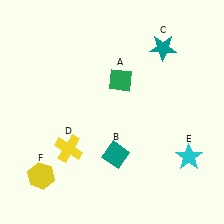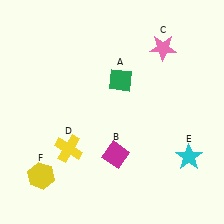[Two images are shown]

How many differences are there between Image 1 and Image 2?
There are 2 differences between the two images.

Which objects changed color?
B changed from teal to magenta. C changed from teal to pink.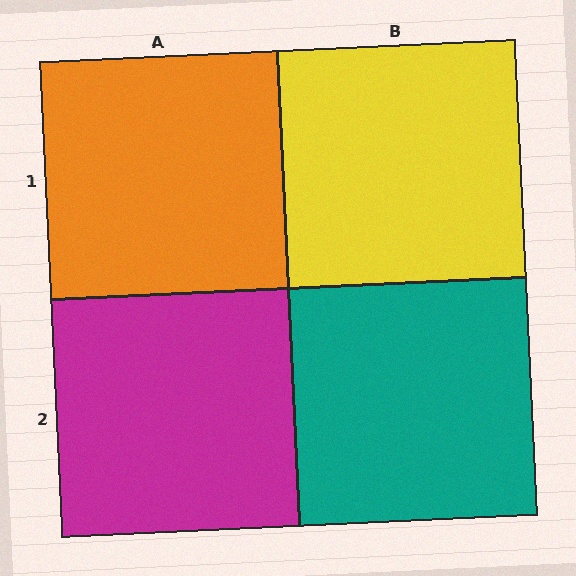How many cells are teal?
1 cell is teal.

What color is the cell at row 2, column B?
Teal.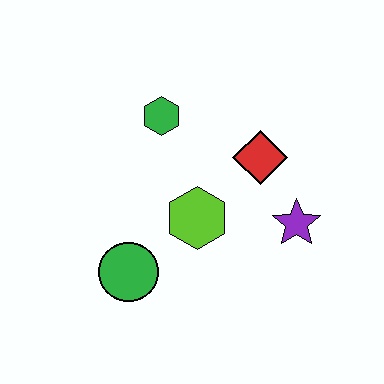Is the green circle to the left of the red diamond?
Yes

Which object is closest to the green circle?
The lime hexagon is closest to the green circle.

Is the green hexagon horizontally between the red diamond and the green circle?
Yes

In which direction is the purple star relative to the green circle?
The purple star is to the right of the green circle.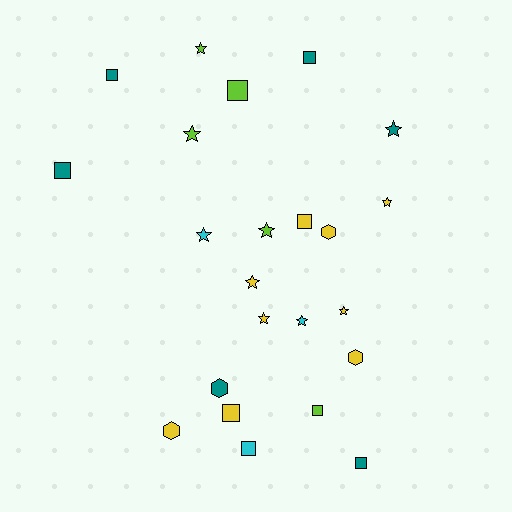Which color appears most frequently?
Yellow, with 9 objects.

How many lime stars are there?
There are 3 lime stars.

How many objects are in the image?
There are 23 objects.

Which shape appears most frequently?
Star, with 10 objects.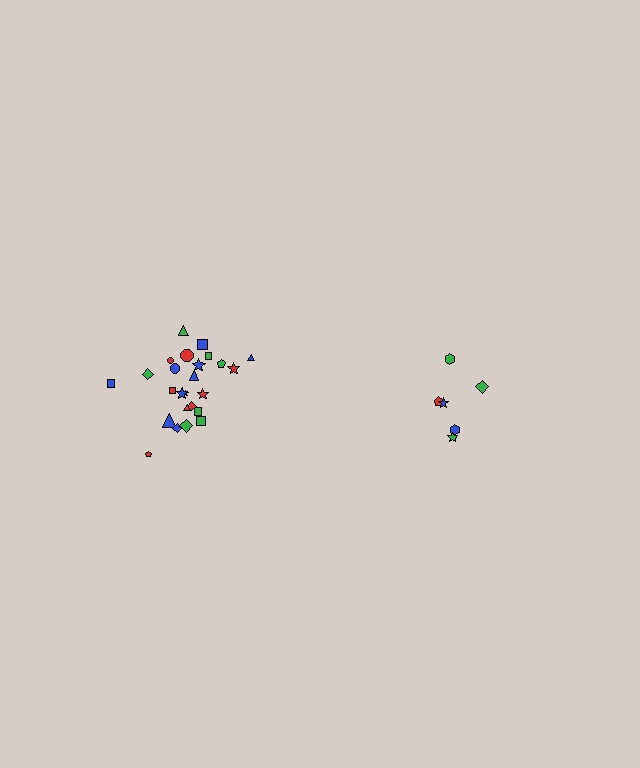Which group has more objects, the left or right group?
The left group.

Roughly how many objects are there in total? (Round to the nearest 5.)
Roughly 30 objects in total.